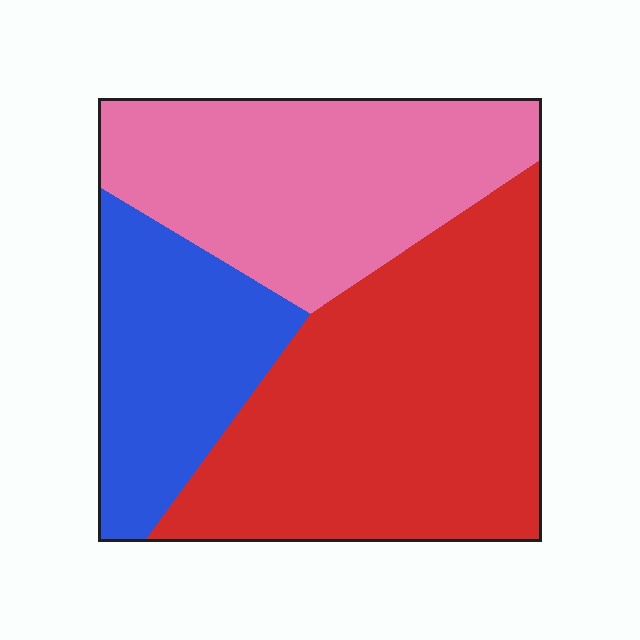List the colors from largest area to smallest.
From largest to smallest: red, pink, blue.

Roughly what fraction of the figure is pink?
Pink covers 33% of the figure.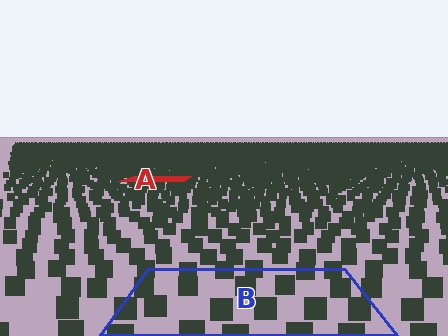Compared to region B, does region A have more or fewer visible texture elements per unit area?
Region A has more texture elements per unit area — they are packed more densely because it is farther away.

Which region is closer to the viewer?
Region B is closer. The texture elements there are larger and more spread out.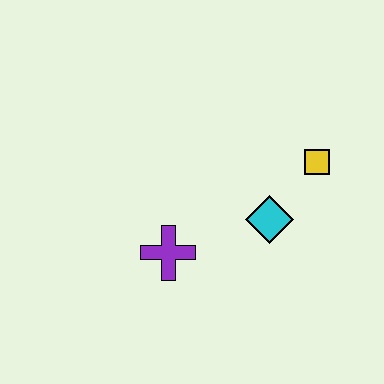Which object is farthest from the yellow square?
The purple cross is farthest from the yellow square.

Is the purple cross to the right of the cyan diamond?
No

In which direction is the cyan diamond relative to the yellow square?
The cyan diamond is below the yellow square.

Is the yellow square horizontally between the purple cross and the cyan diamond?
No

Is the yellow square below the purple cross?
No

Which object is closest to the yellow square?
The cyan diamond is closest to the yellow square.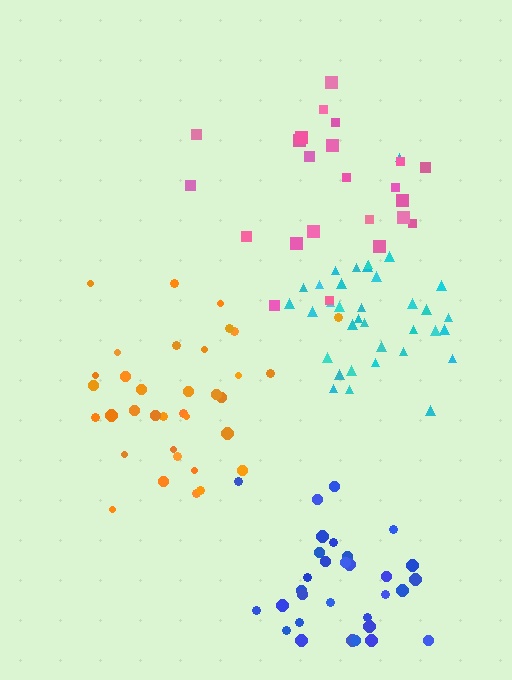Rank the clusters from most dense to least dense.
cyan, blue, orange, pink.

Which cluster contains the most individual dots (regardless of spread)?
Orange (35).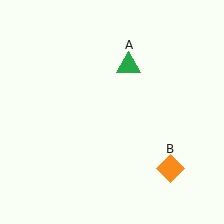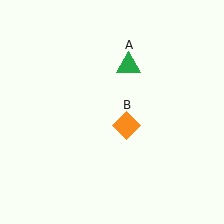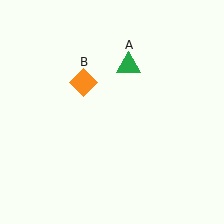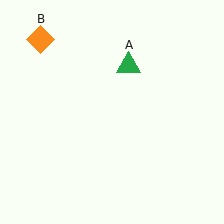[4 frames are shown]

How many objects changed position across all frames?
1 object changed position: orange diamond (object B).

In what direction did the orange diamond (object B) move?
The orange diamond (object B) moved up and to the left.